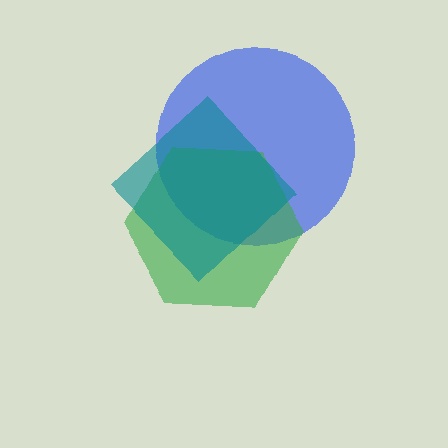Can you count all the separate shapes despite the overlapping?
Yes, there are 3 separate shapes.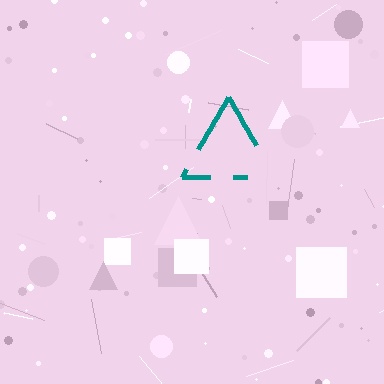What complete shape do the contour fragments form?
The contour fragments form a triangle.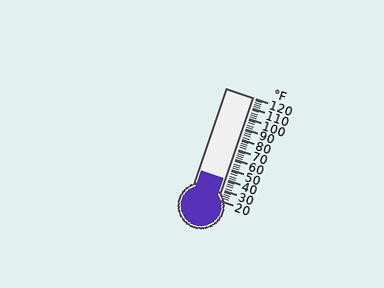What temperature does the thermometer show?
The thermometer shows approximately 40°F.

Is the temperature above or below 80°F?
The temperature is below 80°F.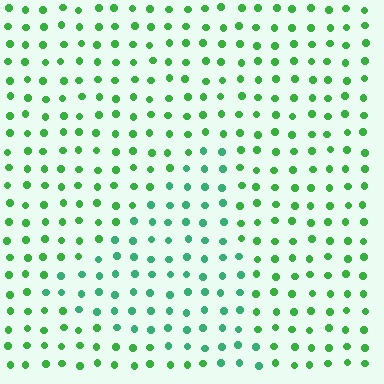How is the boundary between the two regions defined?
The boundary is defined purely by a slight shift in hue (about 28 degrees). Spacing, size, and orientation are identical on both sides.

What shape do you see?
I see a triangle.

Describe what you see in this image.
The image is filled with small green elements in a uniform arrangement. A triangle-shaped region is visible where the elements are tinted to a slightly different hue, forming a subtle color boundary.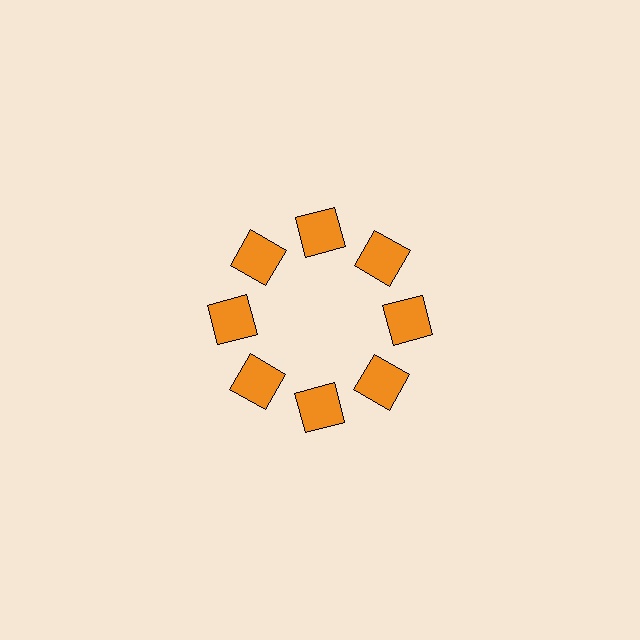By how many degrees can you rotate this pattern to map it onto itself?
The pattern maps onto itself every 45 degrees of rotation.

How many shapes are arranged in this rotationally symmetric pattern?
There are 8 shapes, arranged in 8 groups of 1.